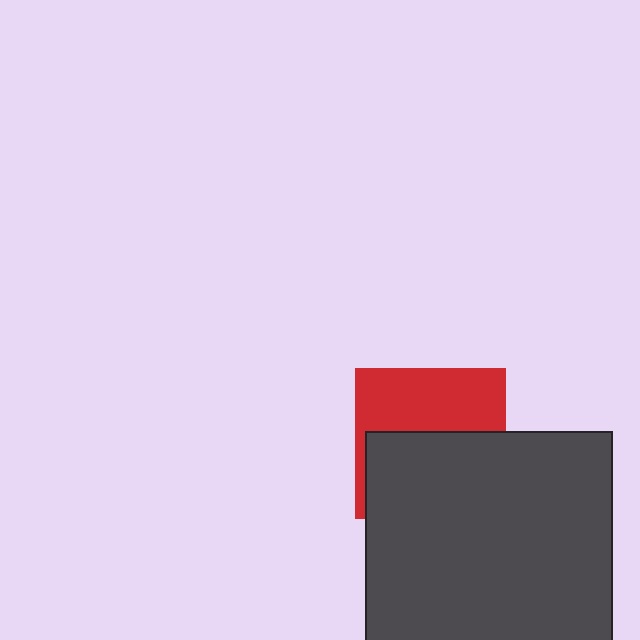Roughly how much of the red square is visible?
About half of it is visible (roughly 46%).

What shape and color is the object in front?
The object in front is a dark gray square.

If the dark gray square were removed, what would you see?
You would see the complete red square.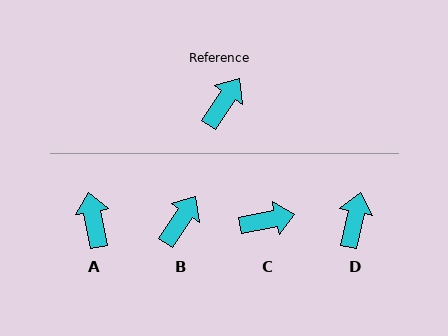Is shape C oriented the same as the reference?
No, it is off by about 45 degrees.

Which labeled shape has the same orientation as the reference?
B.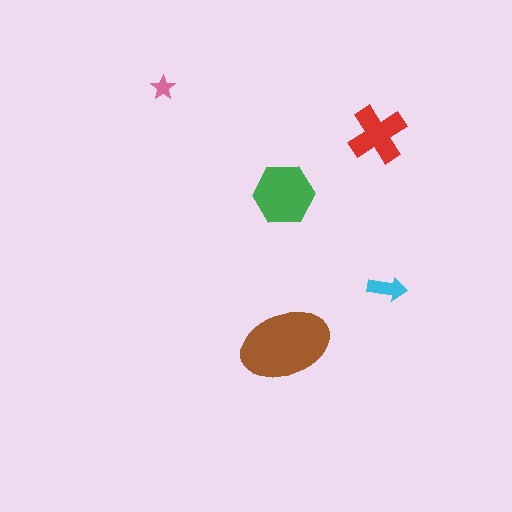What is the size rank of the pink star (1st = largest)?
5th.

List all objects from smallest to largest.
The pink star, the cyan arrow, the red cross, the green hexagon, the brown ellipse.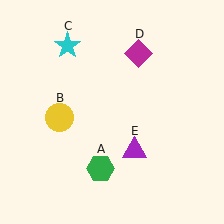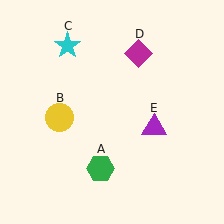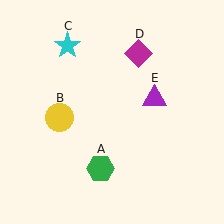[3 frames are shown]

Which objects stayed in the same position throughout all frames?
Green hexagon (object A) and yellow circle (object B) and cyan star (object C) and magenta diamond (object D) remained stationary.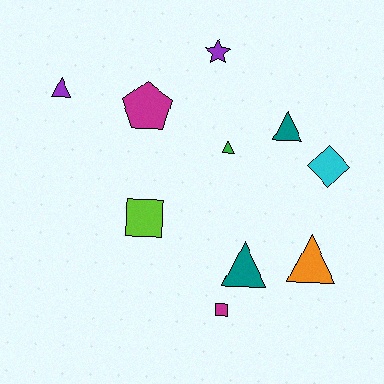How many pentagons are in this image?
There is 1 pentagon.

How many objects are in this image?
There are 10 objects.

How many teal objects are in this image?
There are 2 teal objects.